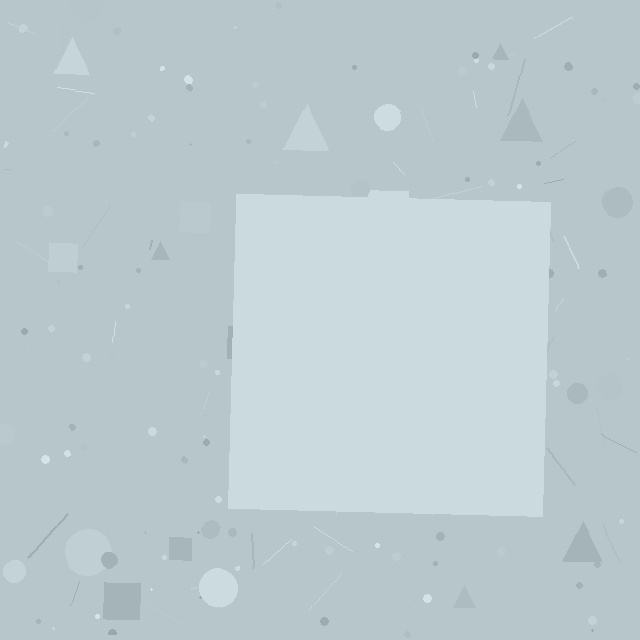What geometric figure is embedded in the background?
A square is embedded in the background.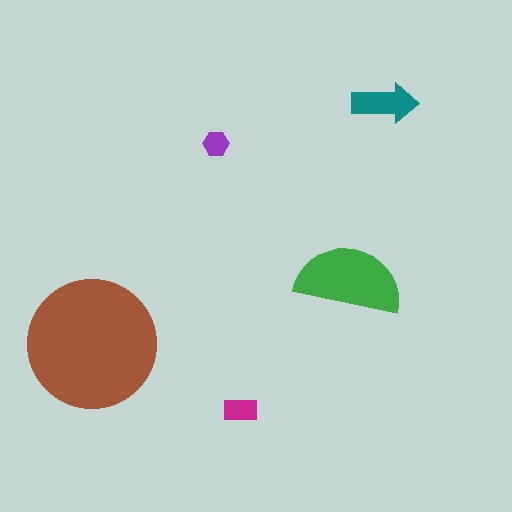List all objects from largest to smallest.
The brown circle, the green semicircle, the teal arrow, the magenta rectangle, the purple hexagon.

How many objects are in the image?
There are 5 objects in the image.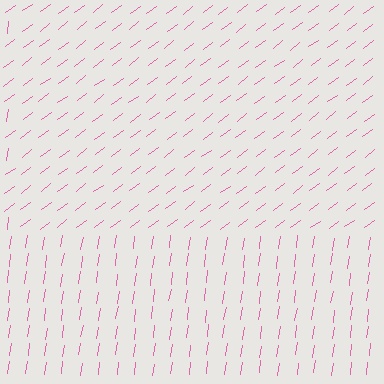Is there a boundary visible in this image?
Yes, there is a texture boundary formed by a change in line orientation.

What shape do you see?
I see a rectangle.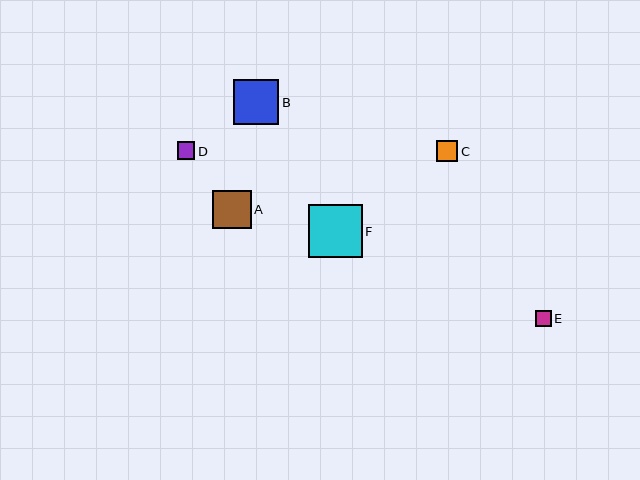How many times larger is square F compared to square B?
Square F is approximately 1.2 times the size of square B.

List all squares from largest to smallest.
From largest to smallest: F, B, A, C, D, E.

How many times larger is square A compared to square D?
Square A is approximately 2.1 times the size of square D.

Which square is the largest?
Square F is the largest with a size of approximately 53 pixels.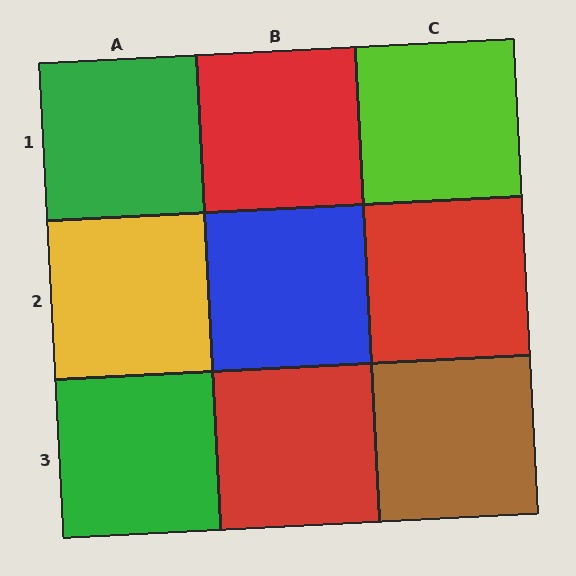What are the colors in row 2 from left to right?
Yellow, blue, red.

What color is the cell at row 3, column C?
Brown.